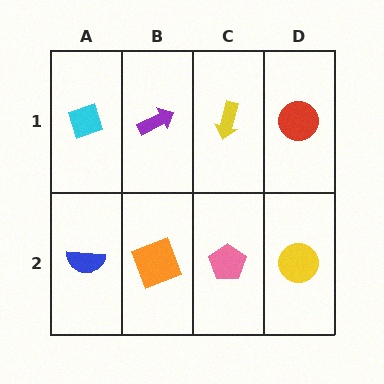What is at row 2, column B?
An orange square.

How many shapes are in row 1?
4 shapes.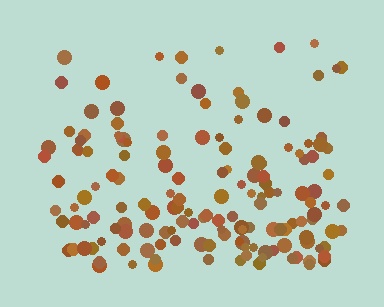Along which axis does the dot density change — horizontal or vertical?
Vertical.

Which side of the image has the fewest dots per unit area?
The top.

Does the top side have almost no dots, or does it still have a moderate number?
Still a moderate number, just noticeably fewer than the bottom.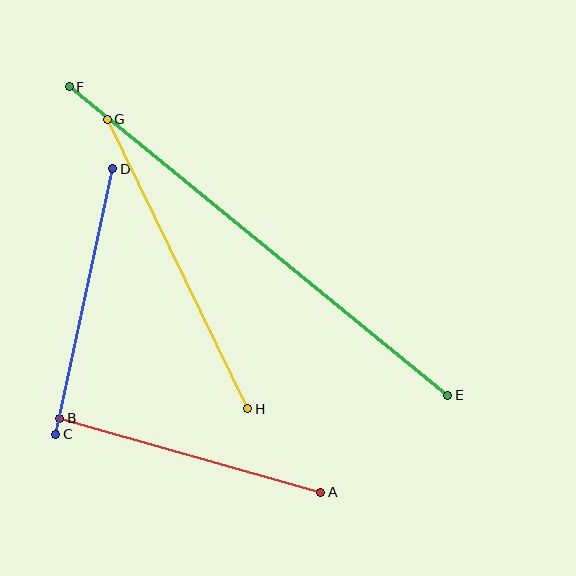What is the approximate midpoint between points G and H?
The midpoint is at approximately (177, 264) pixels.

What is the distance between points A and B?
The distance is approximately 271 pixels.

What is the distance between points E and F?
The distance is approximately 488 pixels.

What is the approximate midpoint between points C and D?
The midpoint is at approximately (84, 301) pixels.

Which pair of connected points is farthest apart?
Points E and F are farthest apart.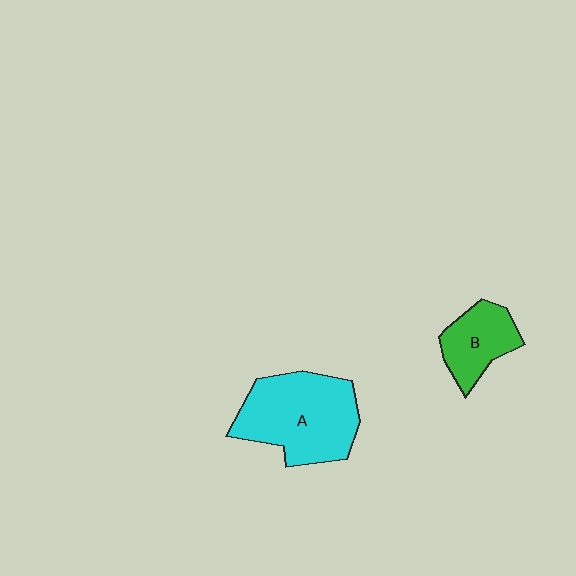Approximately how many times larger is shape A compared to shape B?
Approximately 2.0 times.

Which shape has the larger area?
Shape A (cyan).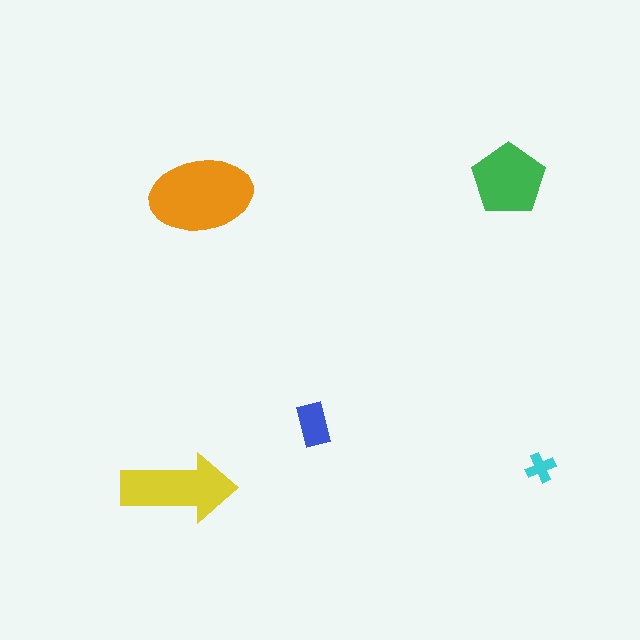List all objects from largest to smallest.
The orange ellipse, the yellow arrow, the green pentagon, the blue rectangle, the cyan cross.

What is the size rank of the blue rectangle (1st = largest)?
4th.